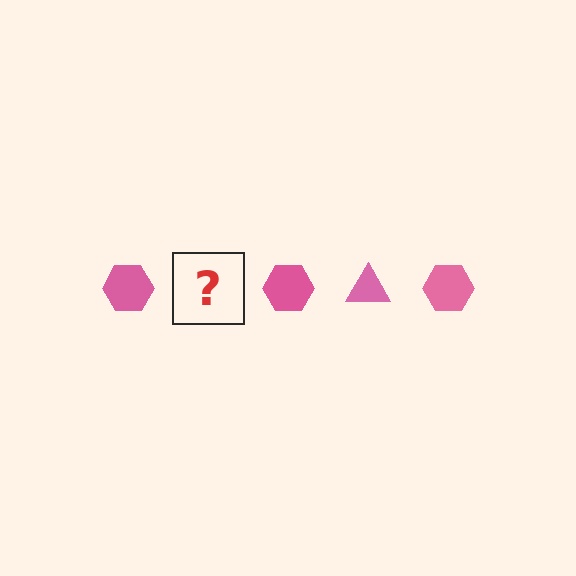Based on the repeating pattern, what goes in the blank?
The blank should be a pink triangle.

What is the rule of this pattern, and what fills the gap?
The rule is that the pattern cycles through hexagon, triangle shapes in pink. The gap should be filled with a pink triangle.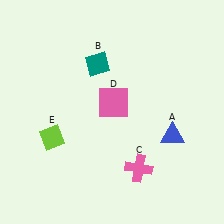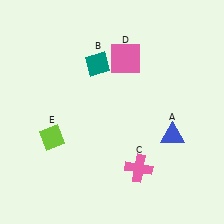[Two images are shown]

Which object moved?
The pink square (D) moved up.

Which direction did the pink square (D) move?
The pink square (D) moved up.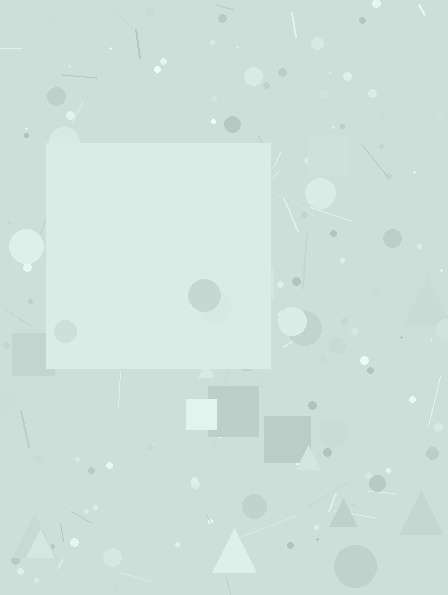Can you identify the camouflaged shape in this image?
The camouflaged shape is a square.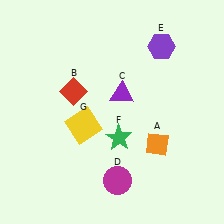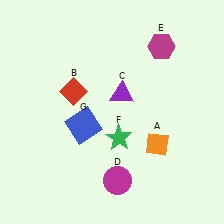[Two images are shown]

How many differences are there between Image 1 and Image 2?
There are 2 differences between the two images.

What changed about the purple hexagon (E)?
In Image 1, E is purple. In Image 2, it changed to magenta.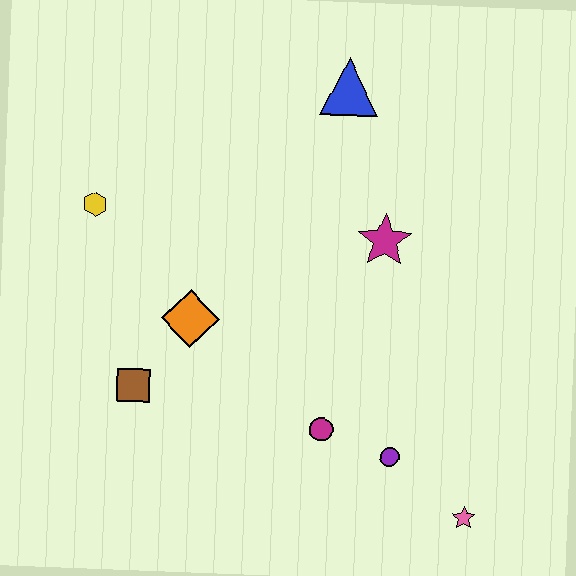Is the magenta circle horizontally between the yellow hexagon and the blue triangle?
Yes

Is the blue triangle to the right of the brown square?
Yes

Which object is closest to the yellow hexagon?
The orange diamond is closest to the yellow hexagon.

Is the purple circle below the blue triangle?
Yes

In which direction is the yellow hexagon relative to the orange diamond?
The yellow hexagon is above the orange diamond.